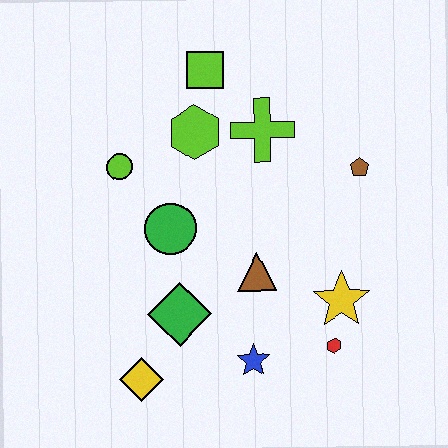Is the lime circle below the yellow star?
No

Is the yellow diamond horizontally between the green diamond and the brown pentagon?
No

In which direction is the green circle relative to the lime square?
The green circle is below the lime square.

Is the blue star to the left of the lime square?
No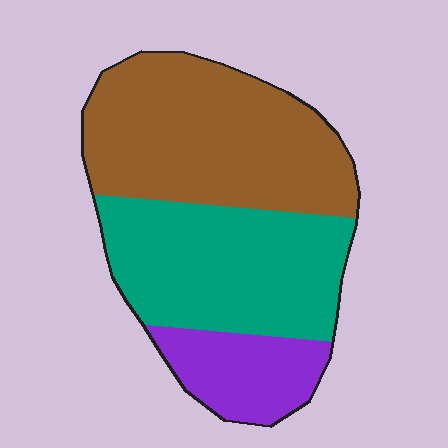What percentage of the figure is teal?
Teal covers about 40% of the figure.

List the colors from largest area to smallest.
From largest to smallest: brown, teal, purple.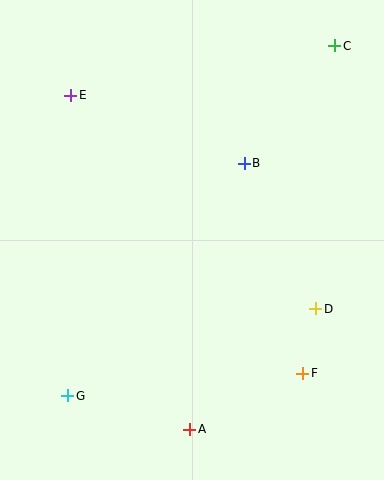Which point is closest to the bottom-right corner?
Point F is closest to the bottom-right corner.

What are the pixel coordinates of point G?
Point G is at (68, 396).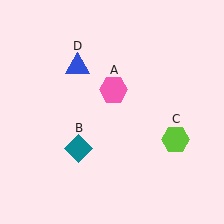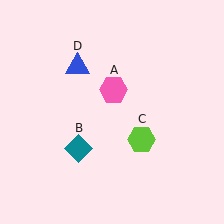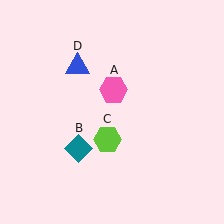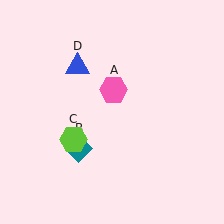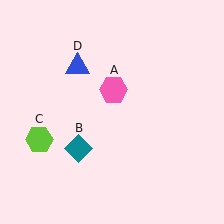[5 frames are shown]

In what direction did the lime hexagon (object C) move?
The lime hexagon (object C) moved left.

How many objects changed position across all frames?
1 object changed position: lime hexagon (object C).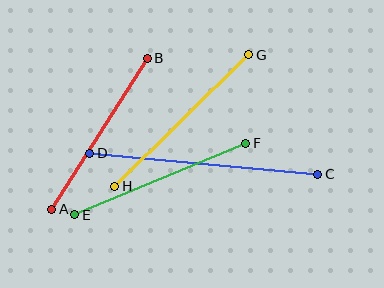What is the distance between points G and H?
The distance is approximately 188 pixels.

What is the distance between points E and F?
The distance is approximately 185 pixels.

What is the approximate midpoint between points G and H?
The midpoint is at approximately (182, 121) pixels.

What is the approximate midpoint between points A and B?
The midpoint is at approximately (100, 134) pixels.